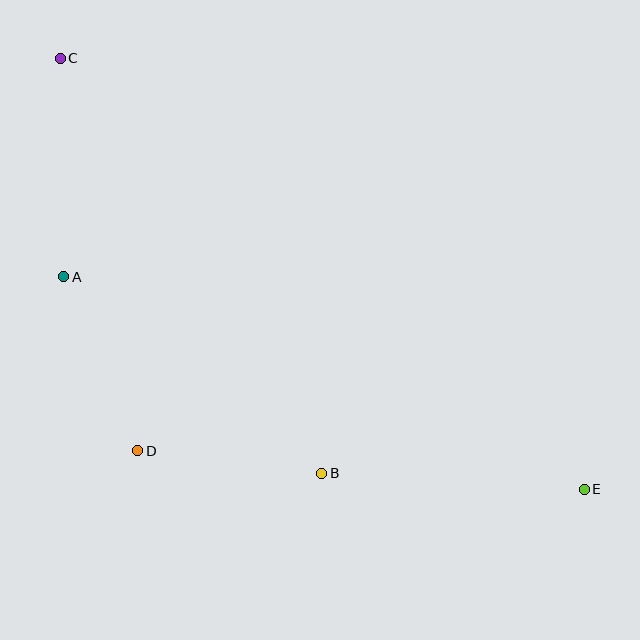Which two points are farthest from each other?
Points C and E are farthest from each other.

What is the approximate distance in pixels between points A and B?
The distance between A and B is approximately 324 pixels.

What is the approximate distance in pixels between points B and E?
The distance between B and E is approximately 263 pixels.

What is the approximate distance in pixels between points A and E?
The distance between A and E is approximately 563 pixels.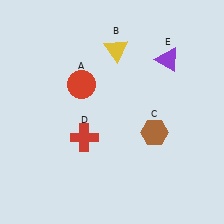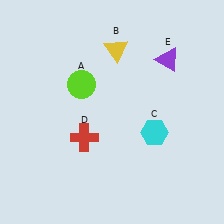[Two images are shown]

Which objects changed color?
A changed from red to lime. C changed from brown to cyan.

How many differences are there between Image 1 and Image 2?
There are 2 differences between the two images.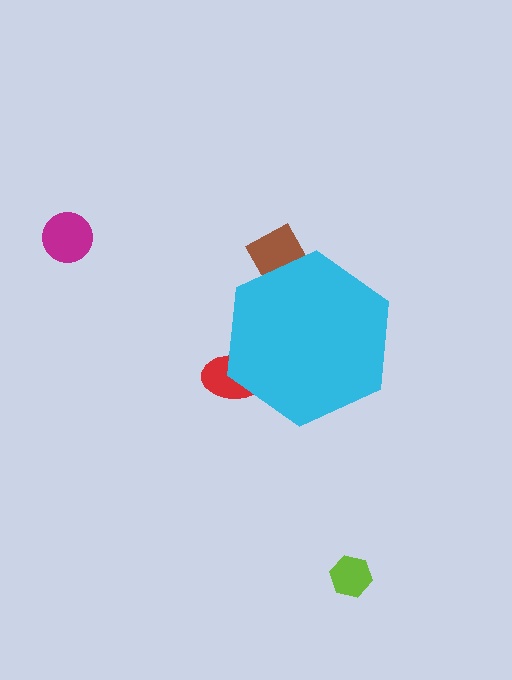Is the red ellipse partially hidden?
Yes, the red ellipse is partially hidden behind the cyan hexagon.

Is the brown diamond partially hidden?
Yes, the brown diamond is partially hidden behind the cyan hexagon.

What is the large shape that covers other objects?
A cyan hexagon.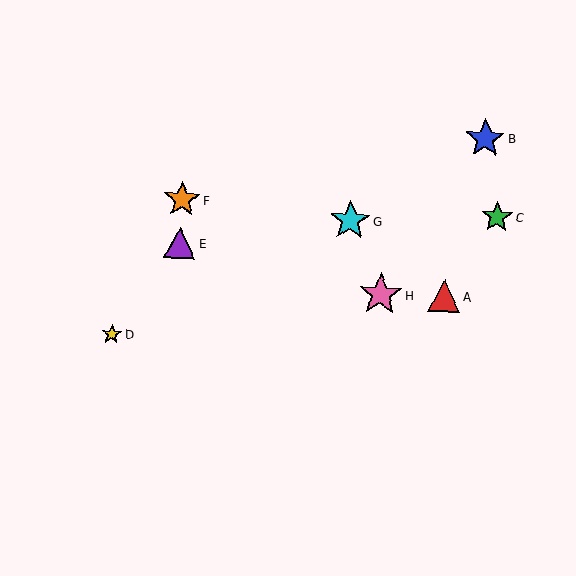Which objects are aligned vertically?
Objects E, F are aligned vertically.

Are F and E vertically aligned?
Yes, both are at x≈182.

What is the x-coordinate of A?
Object A is at x≈444.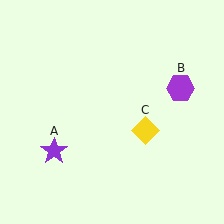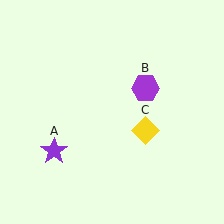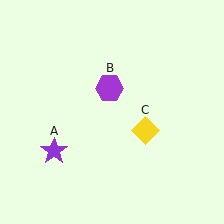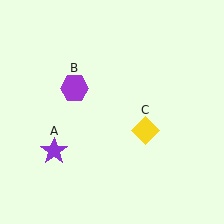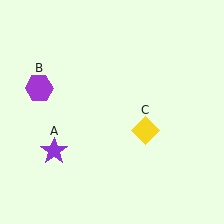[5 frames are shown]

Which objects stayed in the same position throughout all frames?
Purple star (object A) and yellow diamond (object C) remained stationary.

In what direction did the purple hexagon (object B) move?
The purple hexagon (object B) moved left.